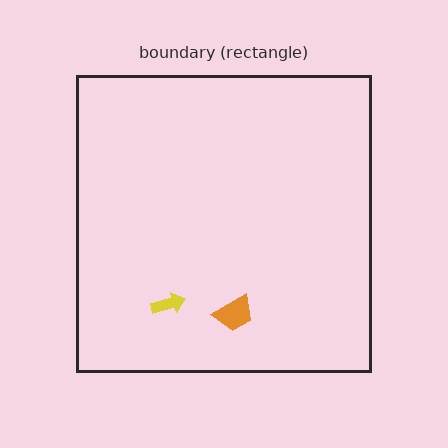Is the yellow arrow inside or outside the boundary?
Inside.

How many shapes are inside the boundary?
2 inside, 0 outside.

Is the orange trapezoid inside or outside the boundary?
Inside.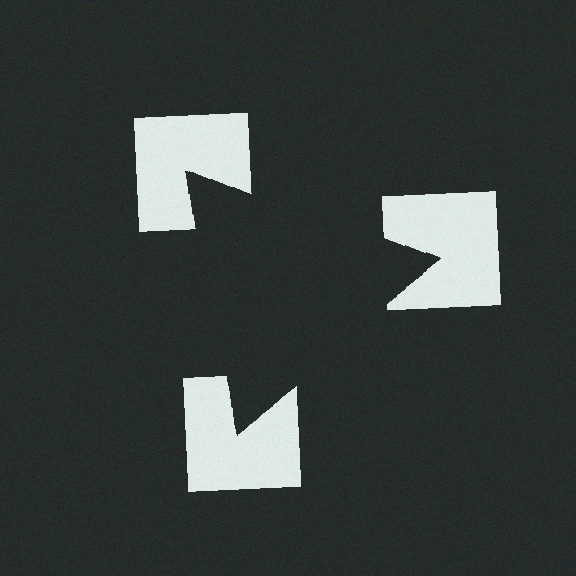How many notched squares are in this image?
There are 3 — one at each vertex of the illusory triangle.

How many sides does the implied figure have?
3 sides.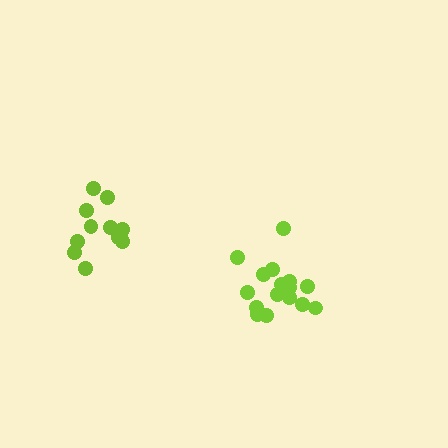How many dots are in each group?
Group 1: 16 dots, Group 2: 12 dots (28 total).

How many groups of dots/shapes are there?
There are 2 groups.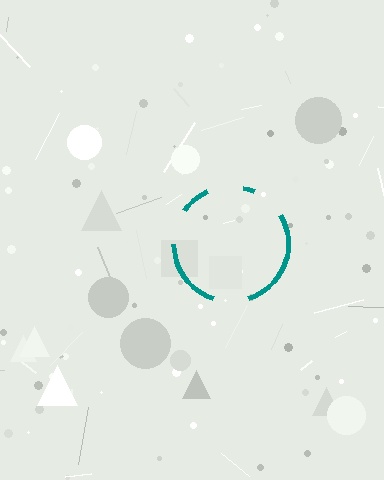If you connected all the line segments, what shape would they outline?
They would outline a circle.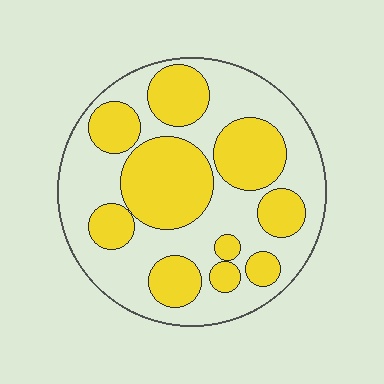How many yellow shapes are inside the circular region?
10.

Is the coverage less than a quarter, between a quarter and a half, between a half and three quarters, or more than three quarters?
Between a quarter and a half.